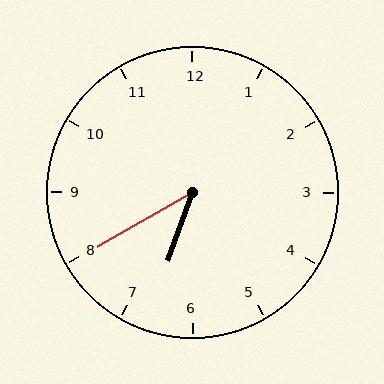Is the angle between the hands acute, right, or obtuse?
It is acute.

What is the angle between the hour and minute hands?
Approximately 40 degrees.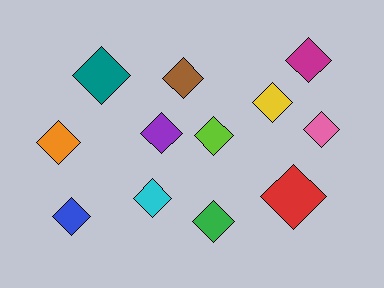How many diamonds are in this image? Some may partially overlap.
There are 12 diamonds.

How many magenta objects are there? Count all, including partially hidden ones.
There is 1 magenta object.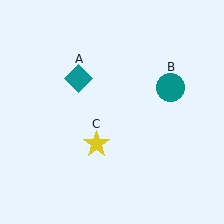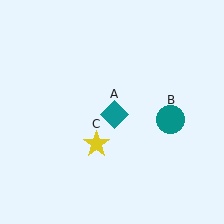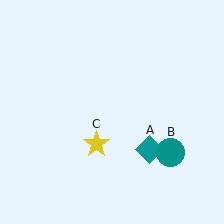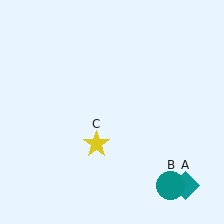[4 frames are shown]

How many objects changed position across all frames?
2 objects changed position: teal diamond (object A), teal circle (object B).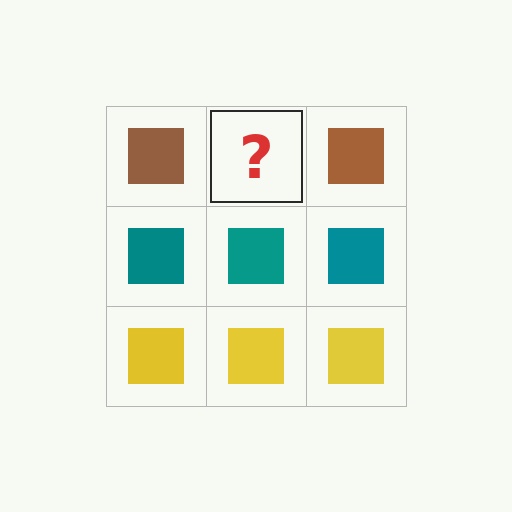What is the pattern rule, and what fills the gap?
The rule is that each row has a consistent color. The gap should be filled with a brown square.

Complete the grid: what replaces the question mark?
The question mark should be replaced with a brown square.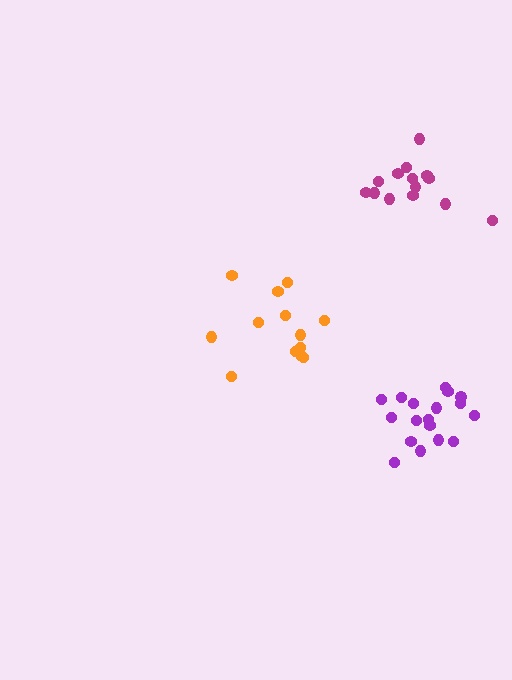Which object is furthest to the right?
The purple cluster is rightmost.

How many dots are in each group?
Group 1: 18 dots, Group 2: 13 dots, Group 3: 14 dots (45 total).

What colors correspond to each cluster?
The clusters are colored: purple, orange, magenta.